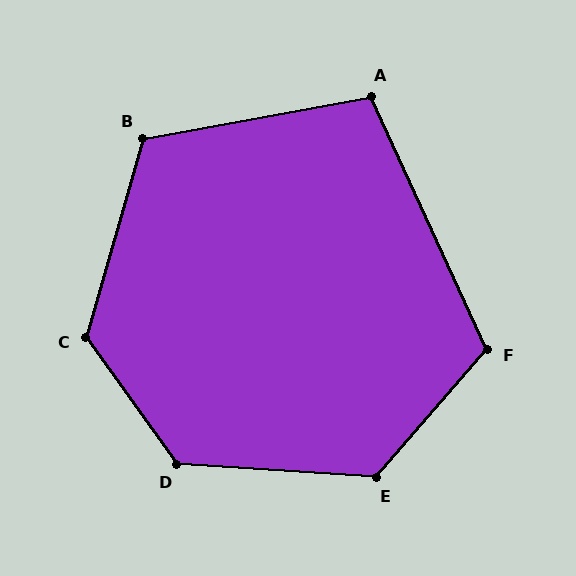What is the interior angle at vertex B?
Approximately 116 degrees (obtuse).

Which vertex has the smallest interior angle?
A, at approximately 104 degrees.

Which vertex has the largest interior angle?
D, at approximately 129 degrees.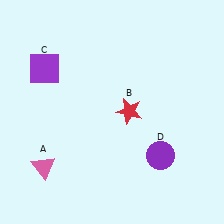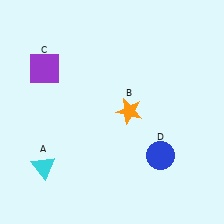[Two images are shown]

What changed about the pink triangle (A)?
In Image 1, A is pink. In Image 2, it changed to cyan.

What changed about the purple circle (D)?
In Image 1, D is purple. In Image 2, it changed to blue.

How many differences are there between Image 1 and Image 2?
There are 3 differences between the two images.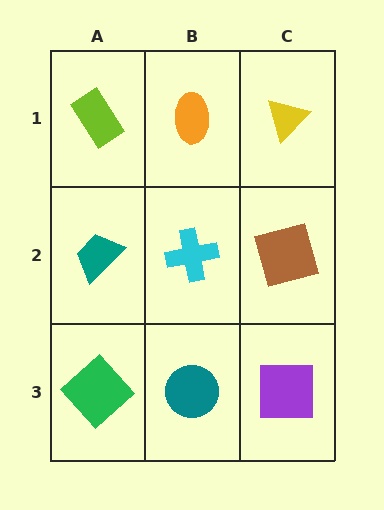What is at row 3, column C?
A purple square.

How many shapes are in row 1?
3 shapes.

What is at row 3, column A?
A green diamond.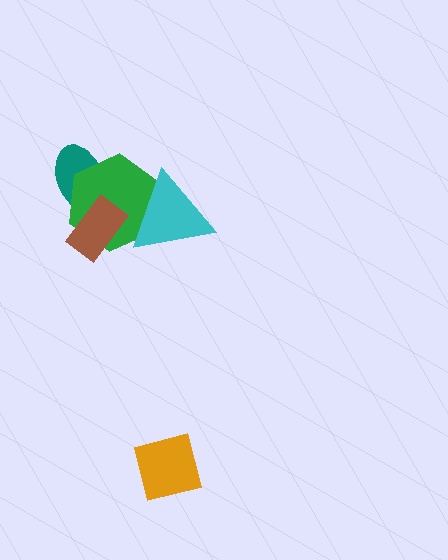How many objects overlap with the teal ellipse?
2 objects overlap with the teal ellipse.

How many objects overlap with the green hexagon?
3 objects overlap with the green hexagon.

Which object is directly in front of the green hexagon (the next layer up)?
The cyan triangle is directly in front of the green hexagon.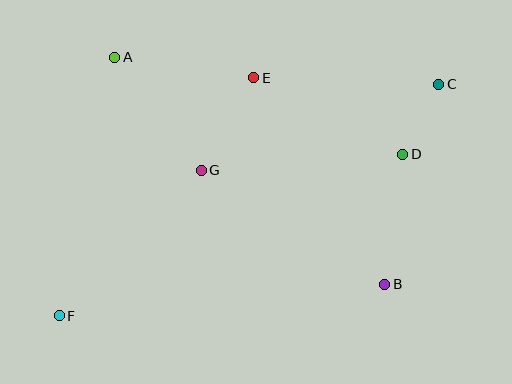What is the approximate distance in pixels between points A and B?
The distance between A and B is approximately 353 pixels.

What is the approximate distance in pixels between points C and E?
The distance between C and E is approximately 185 pixels.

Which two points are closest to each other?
Points C and D are closest to each other.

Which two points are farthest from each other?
Points C and F are farthest from each other.